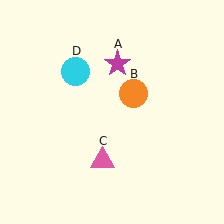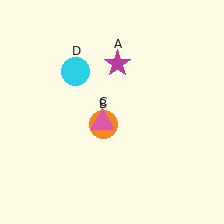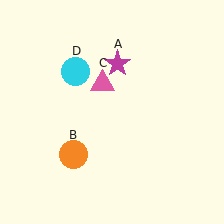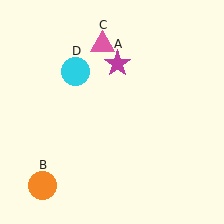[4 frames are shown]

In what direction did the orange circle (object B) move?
The orange circle (object B) moved down and to the left.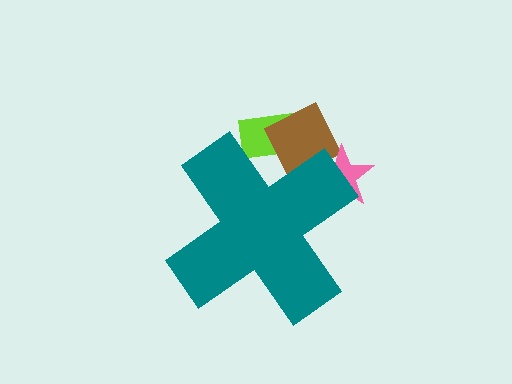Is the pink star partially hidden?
Yes, the pink star is partially hidden behind the teal cross.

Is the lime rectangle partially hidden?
Yes, the lime rectangle is partially hidden behind the teal cross.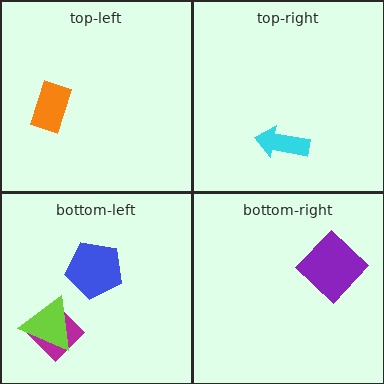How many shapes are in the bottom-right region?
1.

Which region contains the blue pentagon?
The bottom-left region.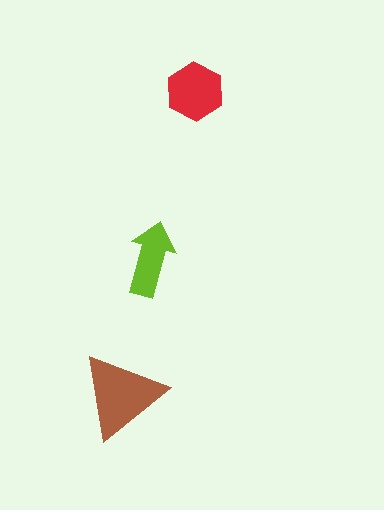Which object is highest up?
The red hexagon is topmost.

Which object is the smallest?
The lime arrow.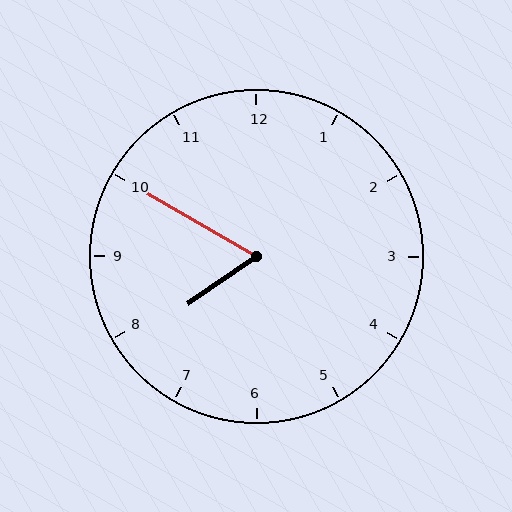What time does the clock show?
7:50.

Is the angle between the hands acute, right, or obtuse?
It is acute.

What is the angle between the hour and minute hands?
Approximately 65 degrees.